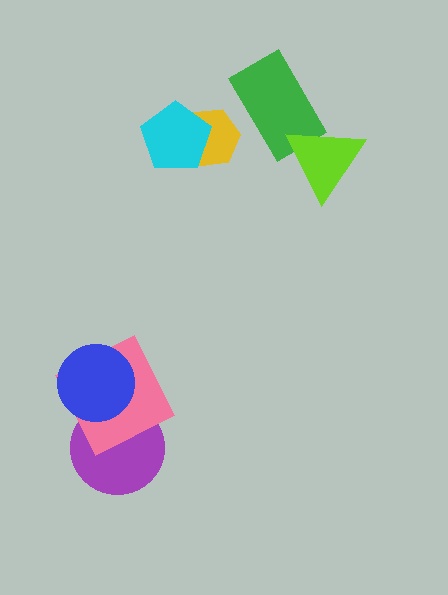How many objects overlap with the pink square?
2 objects overlap with the pink square.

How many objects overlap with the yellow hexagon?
1 object overlaps with the yellow hexagon.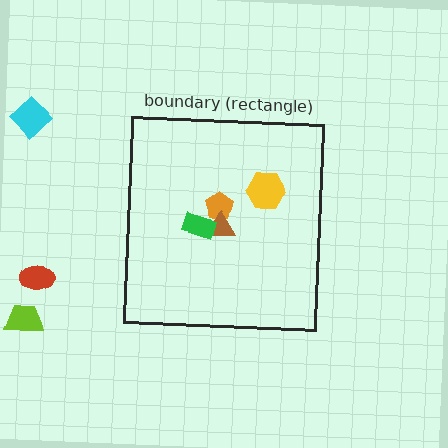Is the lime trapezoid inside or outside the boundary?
Outside.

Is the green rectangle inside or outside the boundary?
Inside.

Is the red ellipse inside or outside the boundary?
Outside.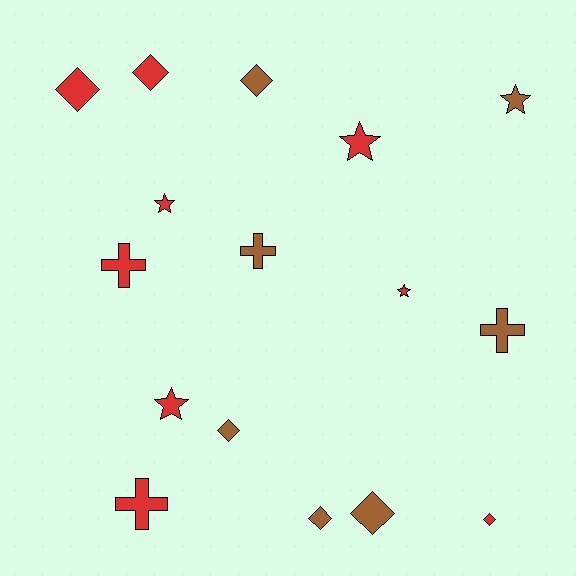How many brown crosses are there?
There are 2 brown crosses.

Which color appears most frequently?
Red, with 9 objects.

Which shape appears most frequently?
Diamond, with 7 objects.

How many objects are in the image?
There are 16 objects.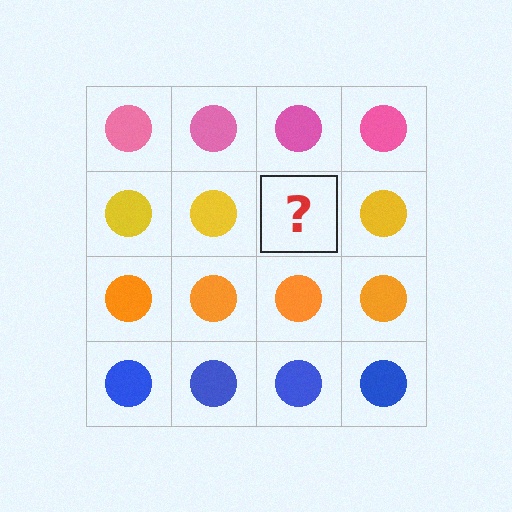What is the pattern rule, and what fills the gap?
The rule is that each row has a consistent color. The gap should be filled with a yellow circle.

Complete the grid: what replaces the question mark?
The question mark should be replaced with a yellow circle.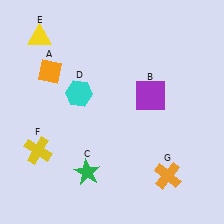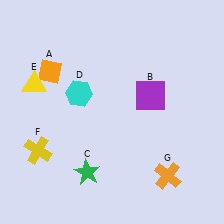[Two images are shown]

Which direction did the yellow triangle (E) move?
The yellow triangle (E) moved down.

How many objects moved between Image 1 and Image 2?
1 object moved between the two images.